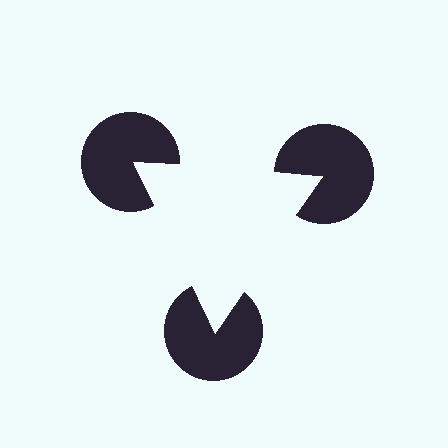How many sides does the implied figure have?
3 sides.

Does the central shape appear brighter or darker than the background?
It typically appears slightly brighter than the background, even though no actual brightness change is drawn.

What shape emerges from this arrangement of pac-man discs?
An illusory triangle — its edges are inferred from the aligned wedge cuts in the pac-man discs, not physically drawn.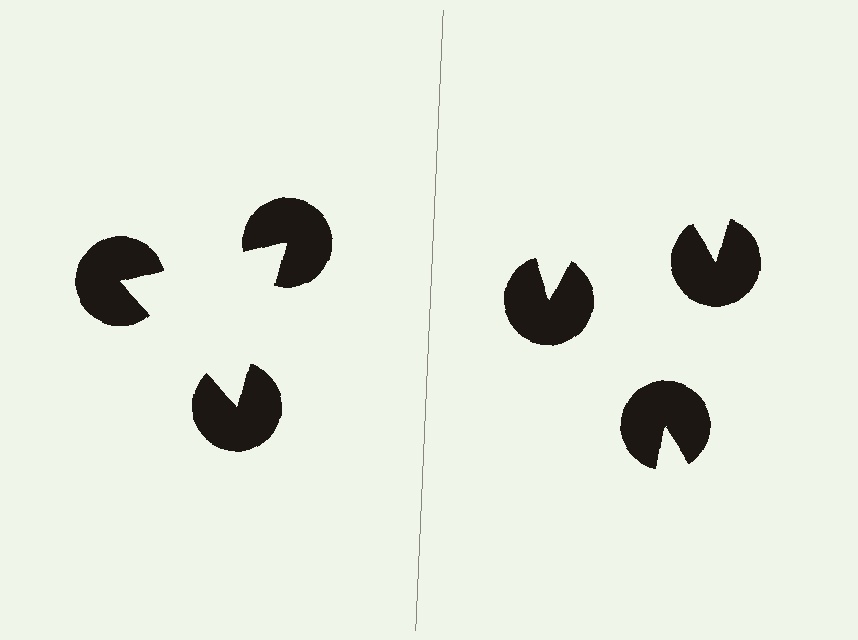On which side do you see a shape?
An illusory triangle appears on the left side. On the right side the wedge cuts are rotated, so no coherent shape forms.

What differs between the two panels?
The pac-man discs are positioned identically on both sides; only the wedge orientations differ. On the left they align to a triangle; on the right they are misaligned.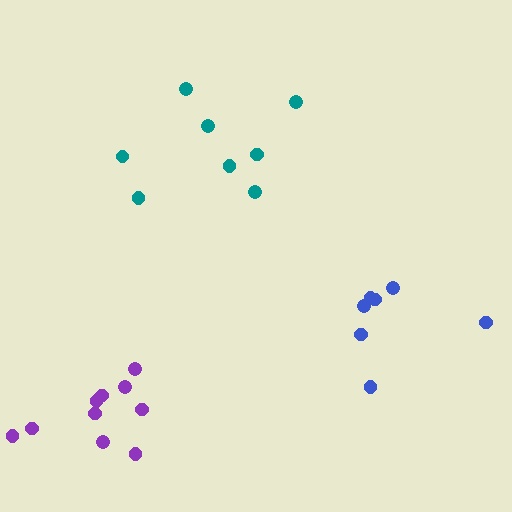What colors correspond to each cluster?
The clusters are colored: blue, purple, teal.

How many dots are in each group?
Group 1: 7 dots, Group 2: 10 dots, Group 3: 8 dots (25 total).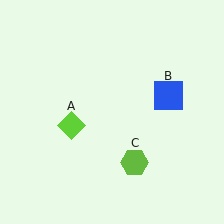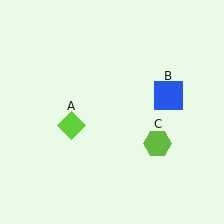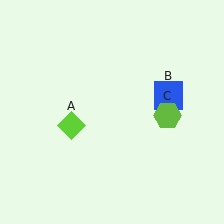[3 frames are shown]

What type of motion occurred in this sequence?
The lime hexagon (object C) rotated counterclockwise around the center of the scene.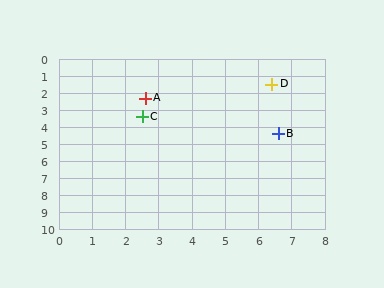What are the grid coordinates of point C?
Point C is at approximately (2.5, 3.4).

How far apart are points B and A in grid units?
Points B and A are about 4.5 grid units apart.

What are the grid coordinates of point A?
Point A is at approximately (2.6, 2.3).